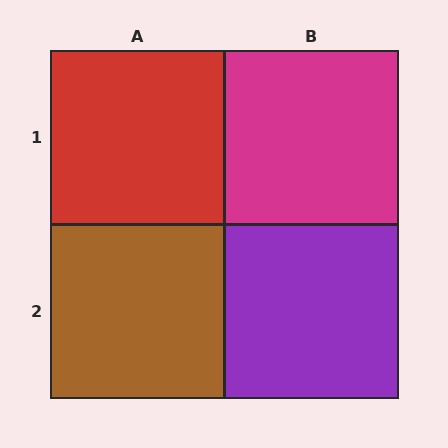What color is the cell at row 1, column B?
Magenta.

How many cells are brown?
1 cell is brown.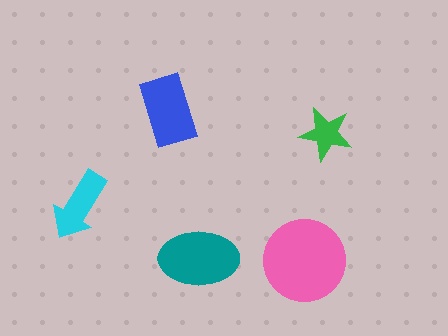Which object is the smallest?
The green star.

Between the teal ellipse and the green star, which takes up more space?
The teal ellipse.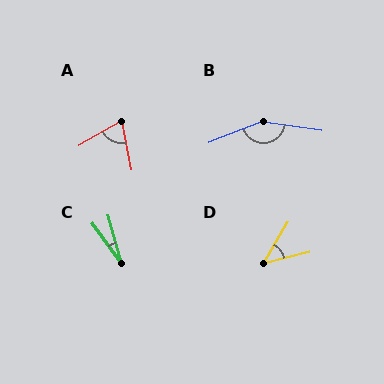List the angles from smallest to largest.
C (21°), D (46°), A (70°), B (150°).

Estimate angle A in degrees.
Approximately 70 degrees.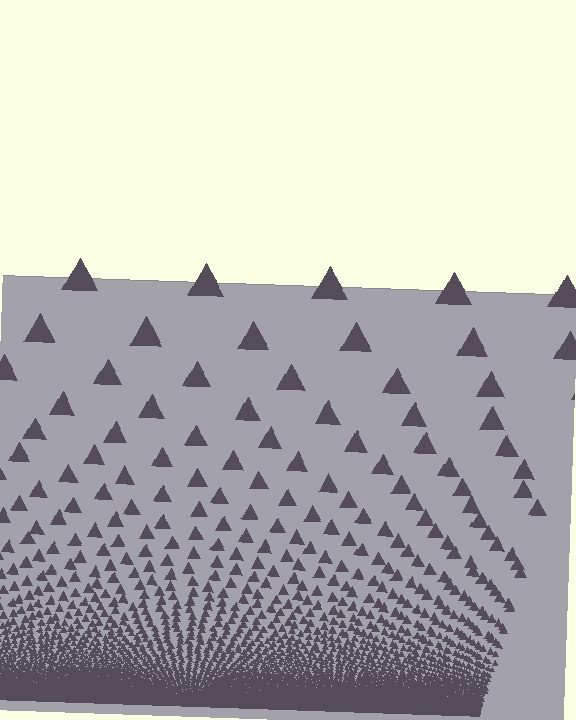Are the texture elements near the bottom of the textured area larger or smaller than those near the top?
Smaller. The gradient is inverted — elements near the bottom are smaller and denser.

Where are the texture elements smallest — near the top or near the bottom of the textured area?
Near the bottom.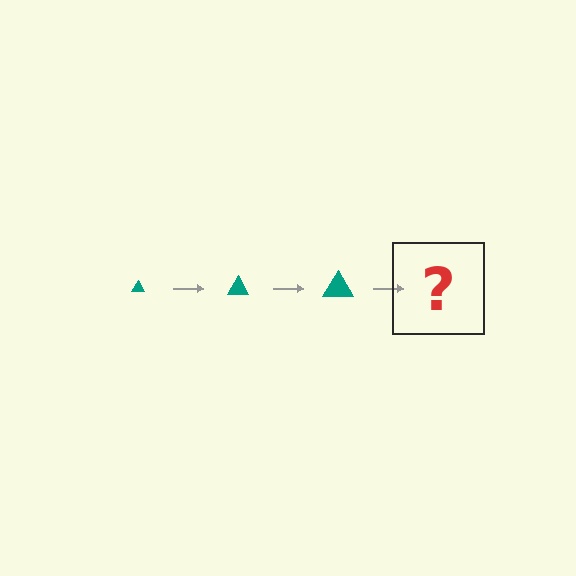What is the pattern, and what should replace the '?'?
The pattern is that the triangle gets progressively larger each step. The '?' should be a teal triangle, larger than the previous one.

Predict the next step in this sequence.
The next step is a teal triangle, larger than the previous one.